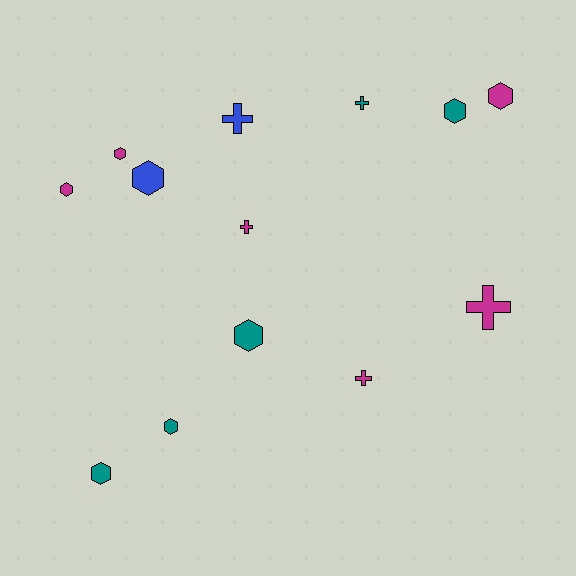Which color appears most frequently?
Magenta, with 6 objects.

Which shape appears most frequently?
Hexagon, with 8 objects.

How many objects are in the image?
There are 13 objects.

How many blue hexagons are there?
There is 1 blue hexagon.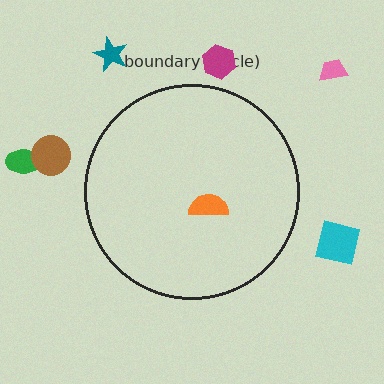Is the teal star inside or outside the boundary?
Outside.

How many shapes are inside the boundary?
1 inside, 6 outside.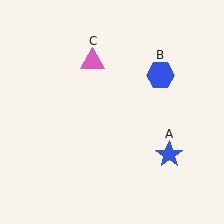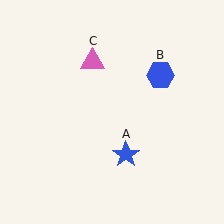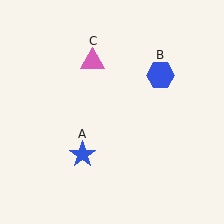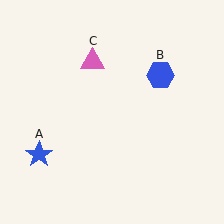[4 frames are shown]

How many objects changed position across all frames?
1 object changed position: blue star (object A).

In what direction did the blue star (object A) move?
The blue star (object A) moved left.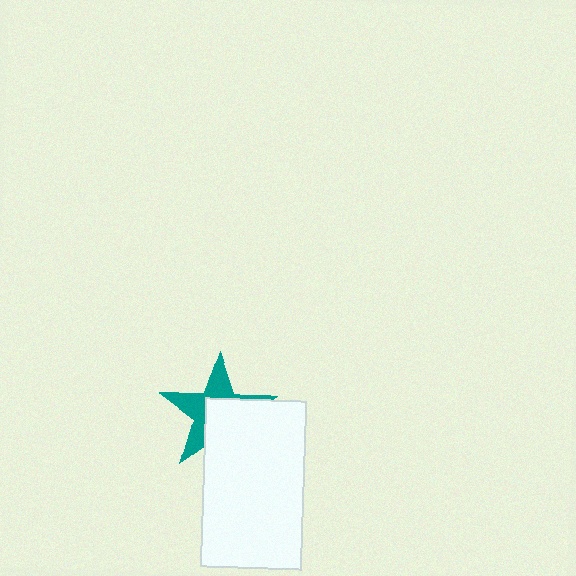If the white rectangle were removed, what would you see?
You would see the complete teal star.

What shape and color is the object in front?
The object in front is a white rectangle.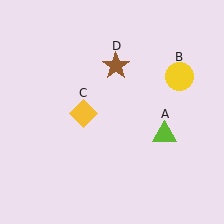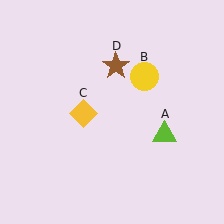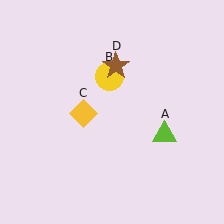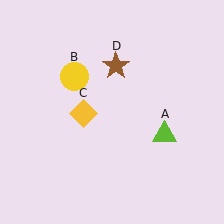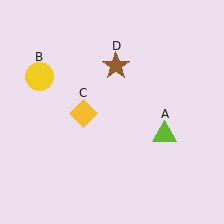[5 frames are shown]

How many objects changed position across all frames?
1 object changed position: yellow circle (object B).